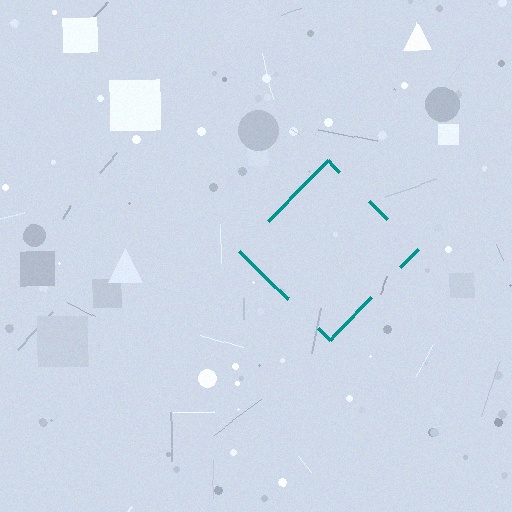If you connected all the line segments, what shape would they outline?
They would outline a diamond.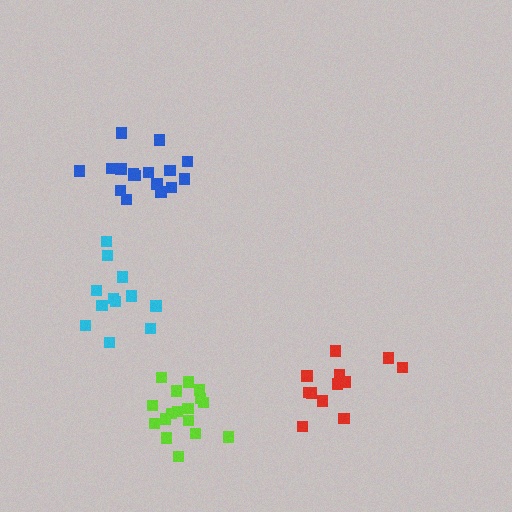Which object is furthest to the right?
The red cluster is rightmost.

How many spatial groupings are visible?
There are 4 spatial groupings.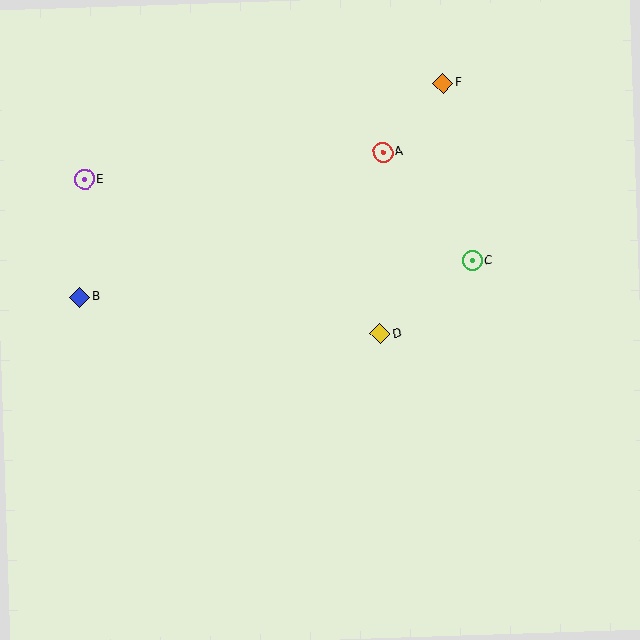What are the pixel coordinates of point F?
Point F is at (443, 83).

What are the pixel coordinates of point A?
Point A is at (383, 152).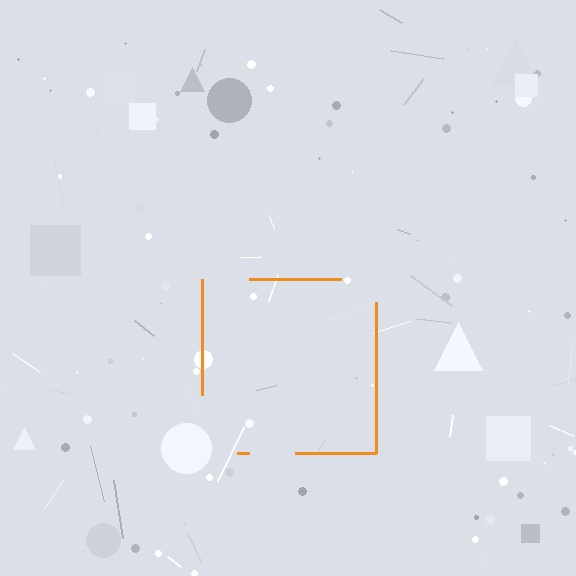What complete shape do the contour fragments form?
The contour fragments form a square.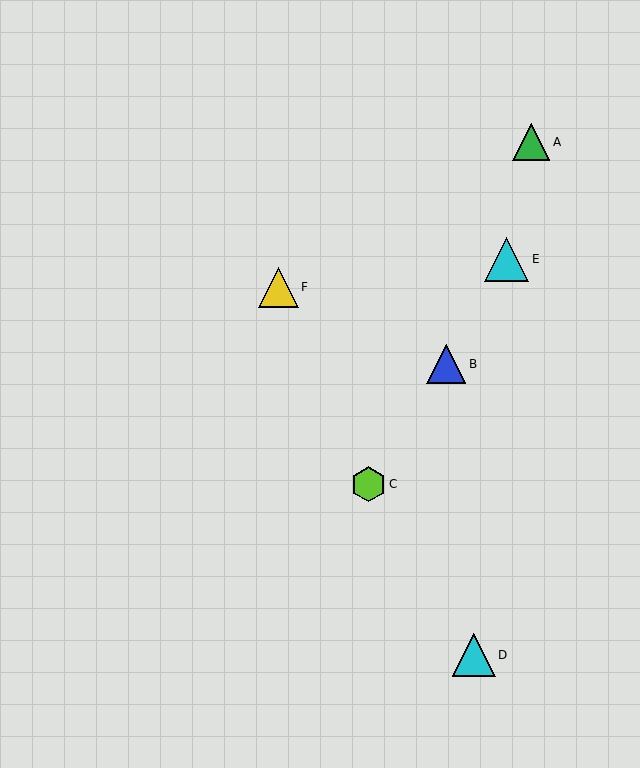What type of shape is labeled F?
Shape F is a yellow triangle.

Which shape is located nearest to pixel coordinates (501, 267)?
The cyan triangle (labeled E) at (506, 259) is nearest to that location.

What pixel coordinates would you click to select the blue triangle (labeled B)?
Click at (446, 364) to select the blue triangle B.